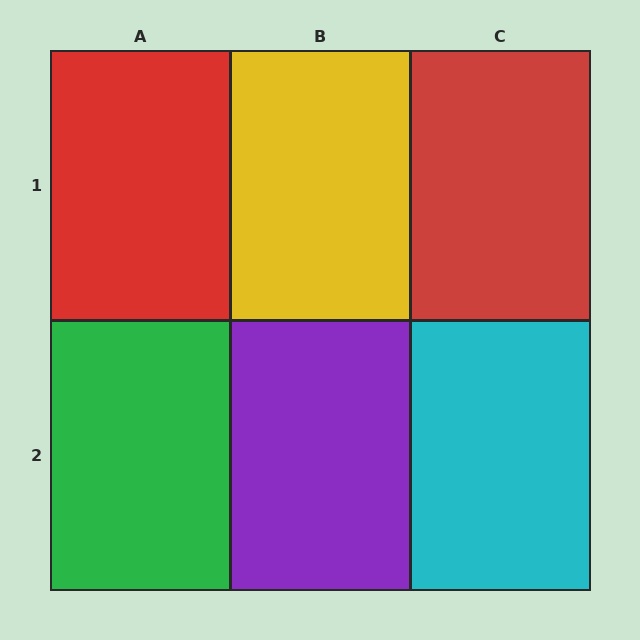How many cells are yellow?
1 cell is yellow.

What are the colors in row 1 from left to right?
Red, yellow, red.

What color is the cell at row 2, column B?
Purple.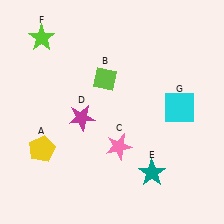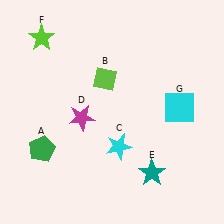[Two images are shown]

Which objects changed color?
A changed from yellow to green. C changed from pink to cyan.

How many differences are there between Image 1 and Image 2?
There are 2 differences between the two images.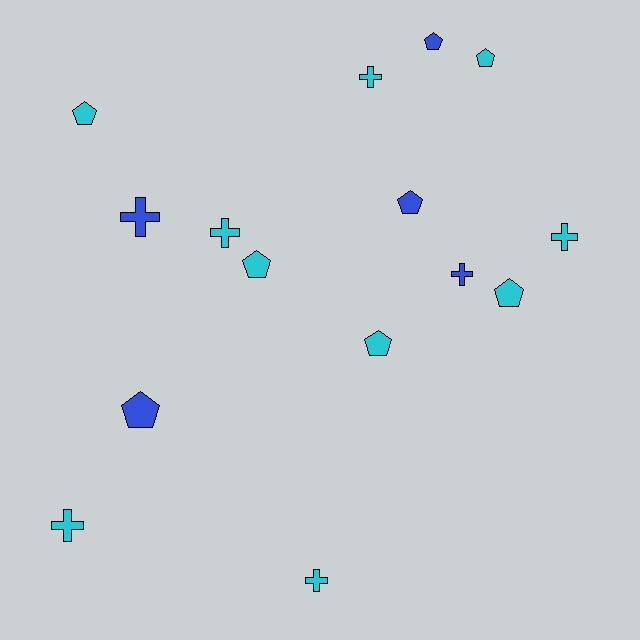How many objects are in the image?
There are 15 objects.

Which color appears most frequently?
Cyan, with 10 objects.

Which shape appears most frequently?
Pentagon, with 8 objects.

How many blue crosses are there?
There are 2 blue crosses.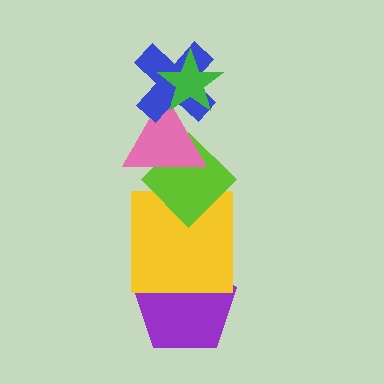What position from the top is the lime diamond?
The lime diamond is 4th from the top.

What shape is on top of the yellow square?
The lime diamond is on top of the yellow square.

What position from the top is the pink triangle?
The pink triangle is 3rd from the top.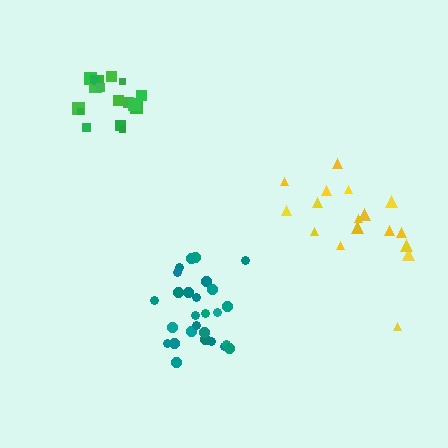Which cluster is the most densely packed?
Teal.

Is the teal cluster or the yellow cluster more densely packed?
Teal.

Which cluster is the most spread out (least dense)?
Yellow.